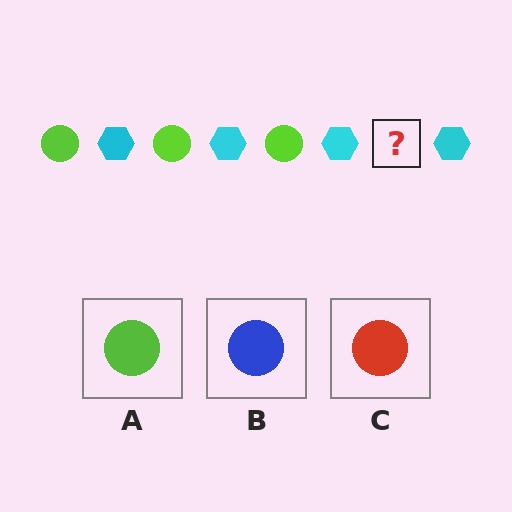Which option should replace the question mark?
Option A.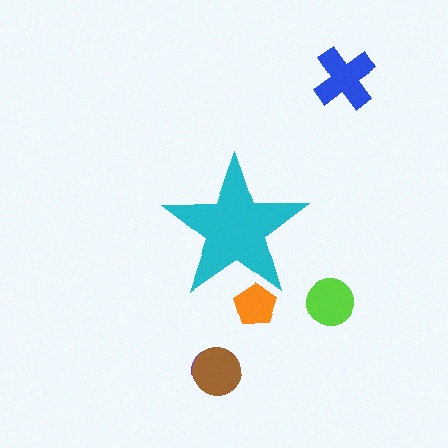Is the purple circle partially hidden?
No, the purple circle is fully visible.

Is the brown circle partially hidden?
No, the brown circle is fully visible.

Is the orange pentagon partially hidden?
Yes, the orange pentagon is partially hidden behind the cyan star.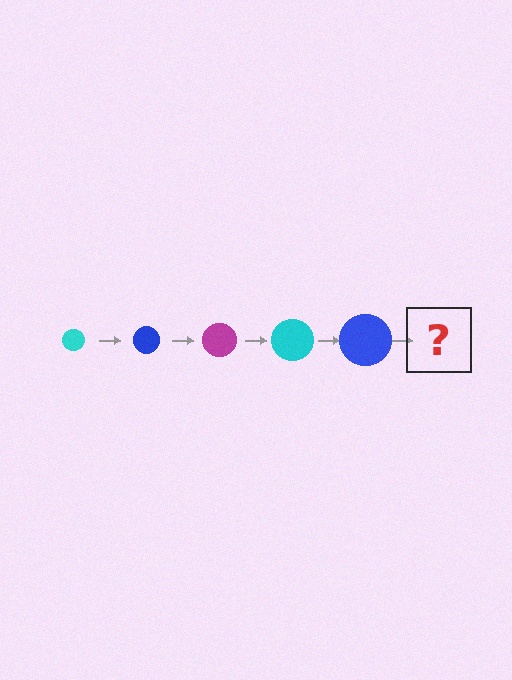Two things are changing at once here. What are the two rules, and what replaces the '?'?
The two rules are that the circle grows larger each step and the color cycles through cyan, blue, and magenta. The '?' should be a magenta circle, larger than the previous one.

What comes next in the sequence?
The next element should be a magenta circle, larger than the previous one.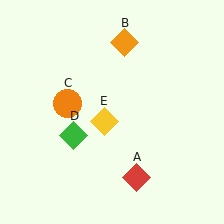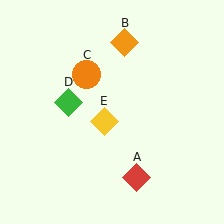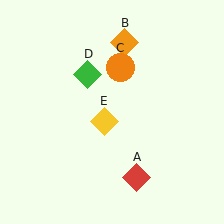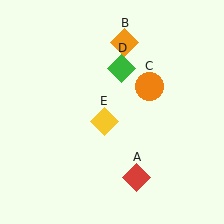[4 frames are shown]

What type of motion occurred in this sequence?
The orange circle (object C), green diamond (object D) rotated clockwise around the center of the scene.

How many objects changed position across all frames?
2 objects changed position: orange circle (object C), green diamond (object D).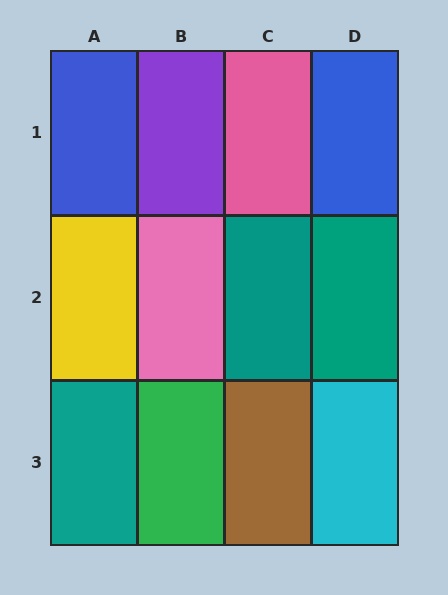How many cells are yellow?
1 cell is yellow.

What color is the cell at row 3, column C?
Brown.